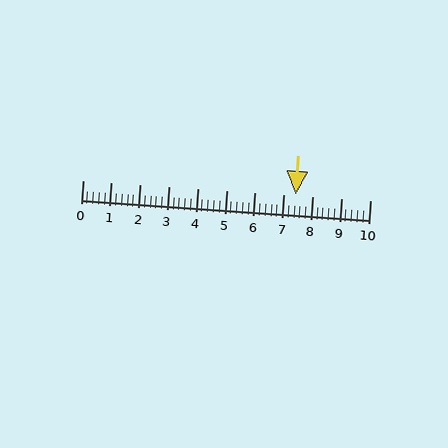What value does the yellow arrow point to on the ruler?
The yellow arrow points to approximately 7.4.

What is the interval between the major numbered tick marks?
The major tick marks are spaced 1 units apart.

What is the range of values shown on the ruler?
The ruler shows values from 0 to 10.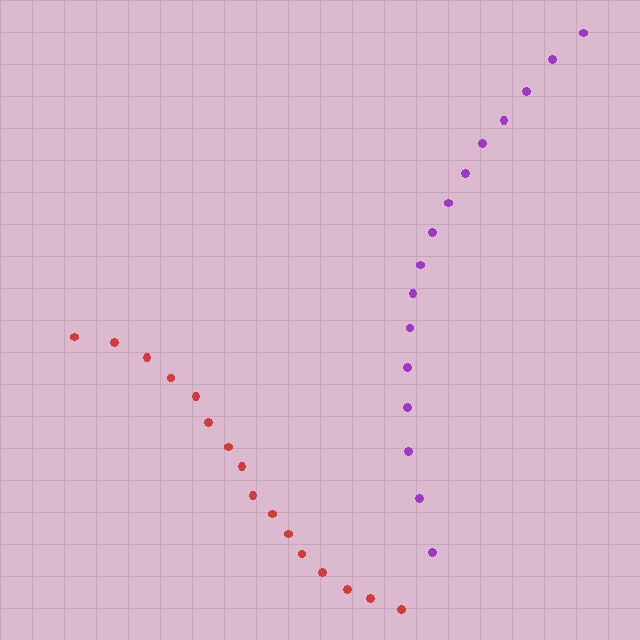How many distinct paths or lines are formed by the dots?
There are 2 distinct paths.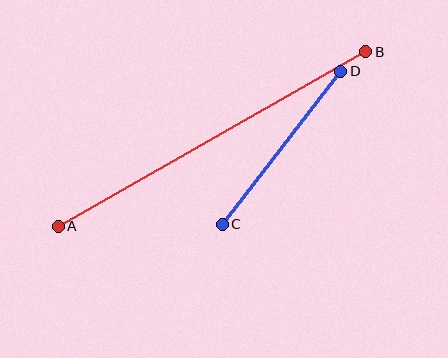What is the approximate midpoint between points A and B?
The midpoint is at approximately (212, 139) pixels.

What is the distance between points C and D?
The distance is approximately 194 pixels.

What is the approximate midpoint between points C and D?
The midpoint is at approximately (282, 148) pixels.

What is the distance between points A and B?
The distance is approximately 354 pixels.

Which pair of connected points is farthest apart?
Points A and B are farthest apart.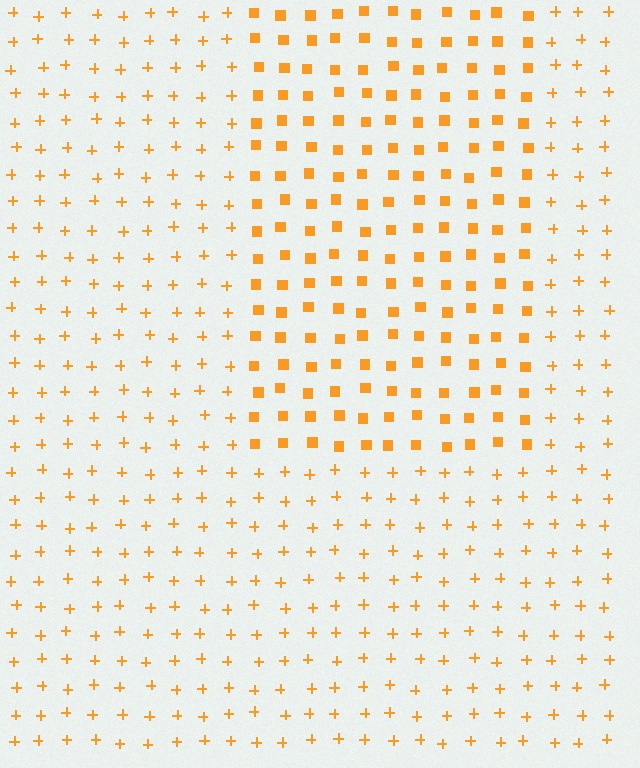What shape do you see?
I see a rectangle.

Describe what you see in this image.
The image is filled with small orange elements arranged in a uniform grid. A rectangle-shaped region contains squares, while the surrounding area contains plus signs. The boundary is defined purely by the change in element shape.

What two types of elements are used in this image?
The image uses squares inside the rectangle region and plus signs outside it.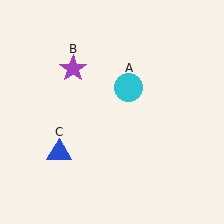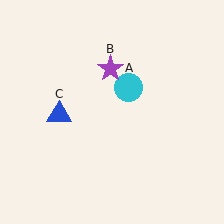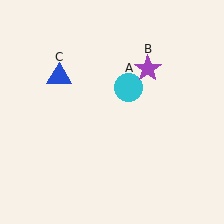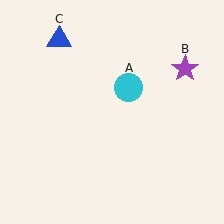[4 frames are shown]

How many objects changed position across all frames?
2 objects changed position: purple star (object B), blue triangle (object C).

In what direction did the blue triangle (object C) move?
The blue triangle (object C) moved up.